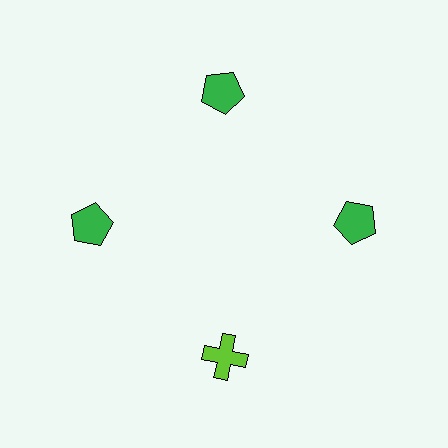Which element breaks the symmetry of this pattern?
The lime cross at roughly the 6 o'clock position breaks the symmetry. All other shapes are green pentagons.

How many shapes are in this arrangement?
There are 4 shapes arranged in a ring pattern.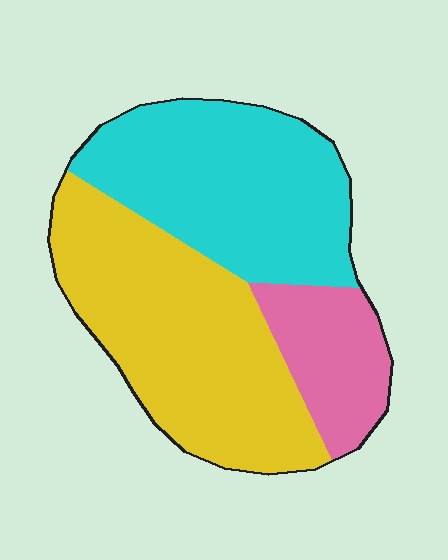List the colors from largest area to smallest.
From largest to smallest: yellow, cyan, pink.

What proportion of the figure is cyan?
Cyan covers roughly 40% of the figure.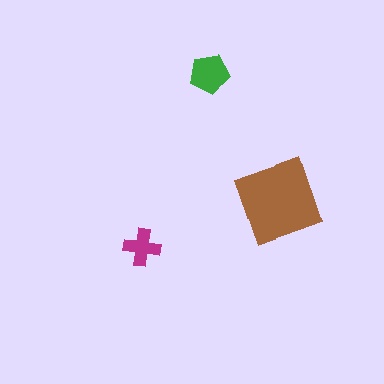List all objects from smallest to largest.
The magenta cross, the green pentagon, the brown square.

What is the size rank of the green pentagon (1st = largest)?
2nd.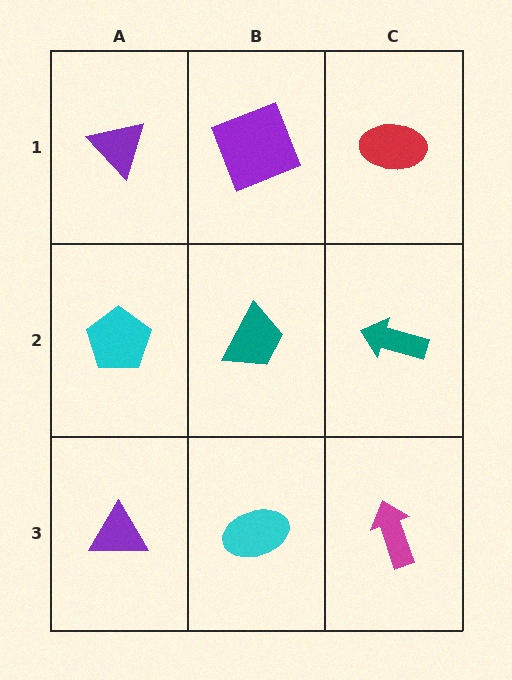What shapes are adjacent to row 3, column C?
A teal arrow (row 2, column C), a cyan ellipse (row 3, column B).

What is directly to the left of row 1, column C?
A purple square.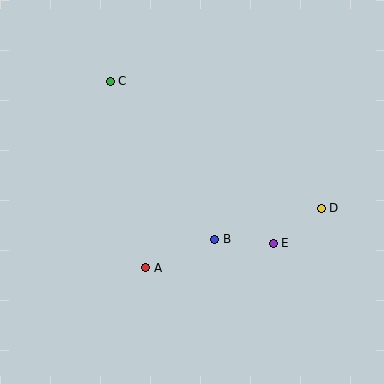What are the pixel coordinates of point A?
Point A is at (146, 268).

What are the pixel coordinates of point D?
Point D is at (321, 208).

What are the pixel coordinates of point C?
Point C is at (110, 81).